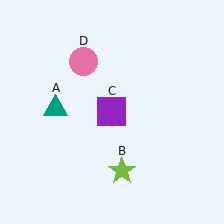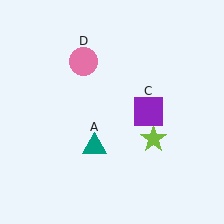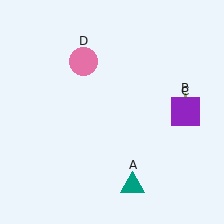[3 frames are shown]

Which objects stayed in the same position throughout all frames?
Pink circle (object D) remained stationary.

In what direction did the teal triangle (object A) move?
The teal triangle (object A) moved down and to the right.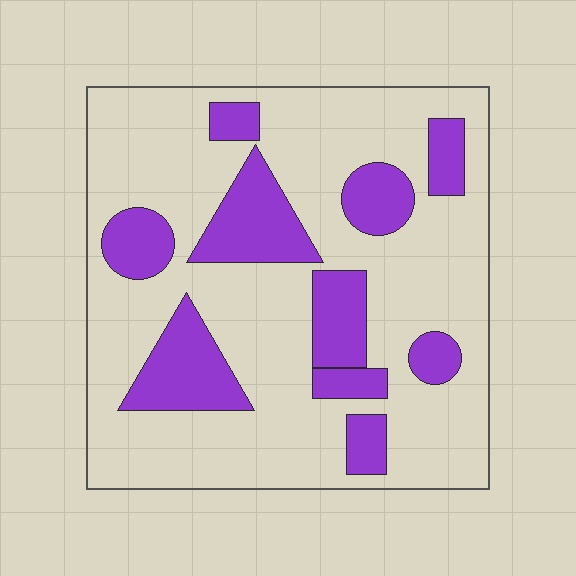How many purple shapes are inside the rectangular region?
10.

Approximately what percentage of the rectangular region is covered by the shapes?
Approximately 25%.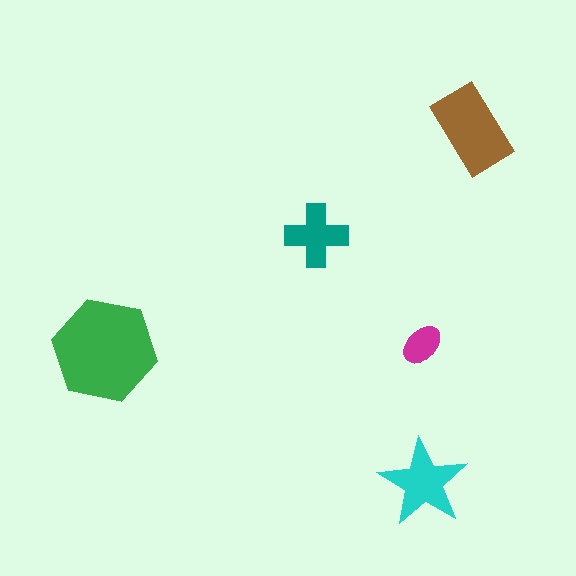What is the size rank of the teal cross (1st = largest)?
4th.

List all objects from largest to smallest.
The green hexagon, the brown rectangle, the cyan star, the teal cross, the magenta ellipse.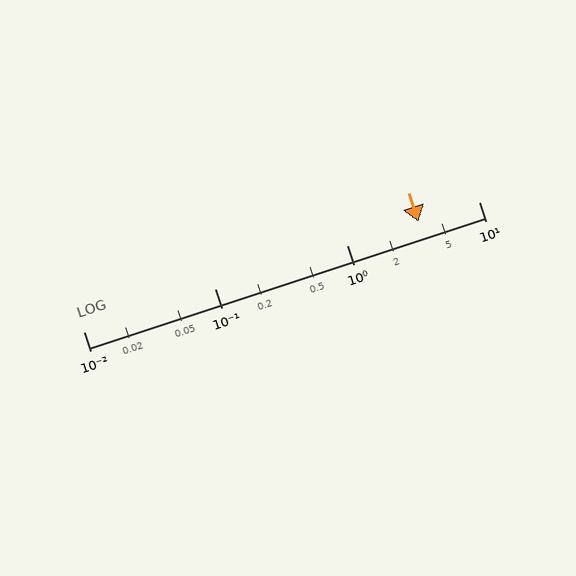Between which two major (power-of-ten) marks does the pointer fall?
The pointer is between 1 and 10.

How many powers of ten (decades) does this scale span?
The scale spans 3 decades, from 0.01 to 10.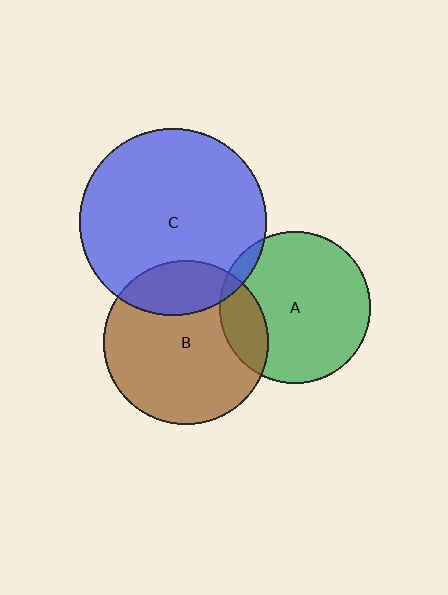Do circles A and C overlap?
Yes.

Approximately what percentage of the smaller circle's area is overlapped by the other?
Approximately 5%.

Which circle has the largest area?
Circle C (blue).